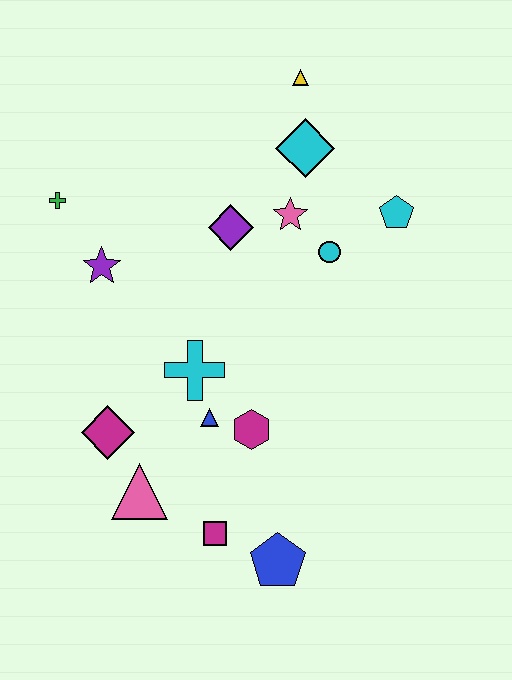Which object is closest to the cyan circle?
The pink star is closest to the cyan circle.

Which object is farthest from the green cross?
The blue pentagon is farthest from the green cross.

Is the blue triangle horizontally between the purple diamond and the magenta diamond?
Yes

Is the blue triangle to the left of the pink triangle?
No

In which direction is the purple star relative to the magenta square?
The purple star is above the magenta square.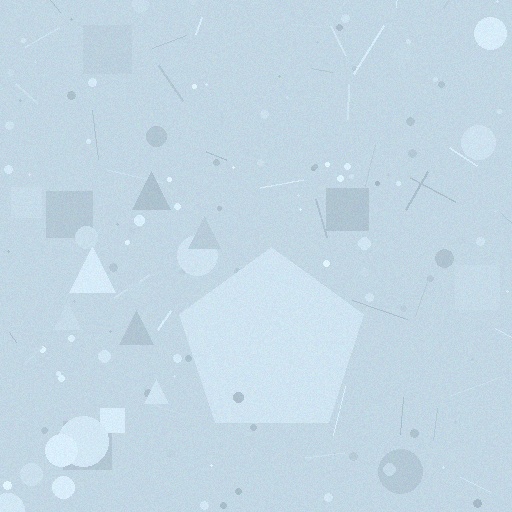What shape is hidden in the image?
A pentagon is hidden in the image.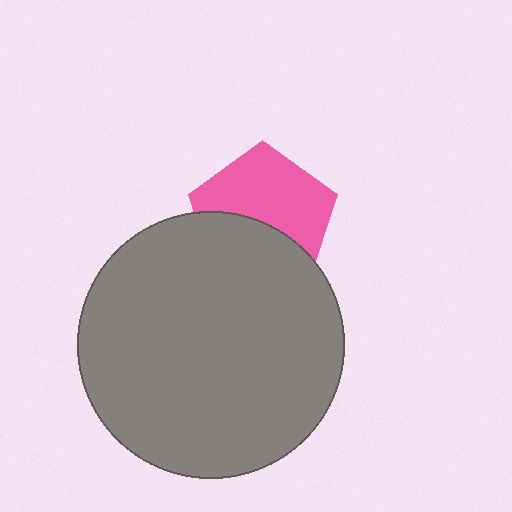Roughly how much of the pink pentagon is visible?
About half of it is visible (roughly 57%).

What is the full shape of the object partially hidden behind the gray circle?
The partially hidden object is a pink pentagon.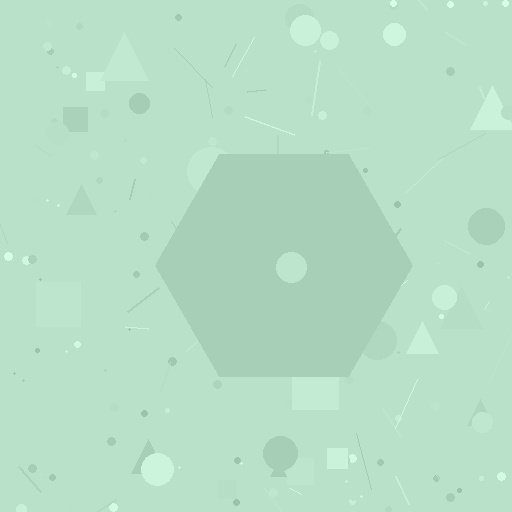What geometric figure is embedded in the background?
A hexagon is embedded in the background.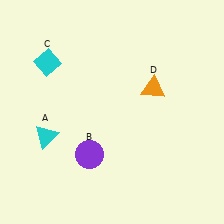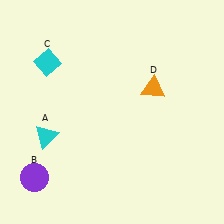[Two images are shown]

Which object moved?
The purple circle (B) moved left.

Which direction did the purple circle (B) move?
The purple circle (B) moved left.